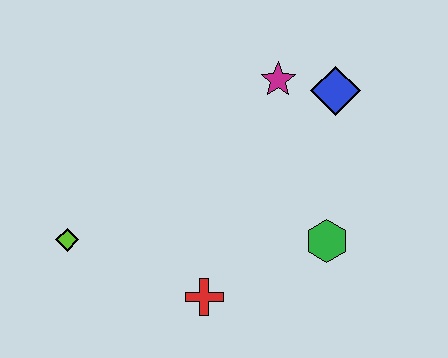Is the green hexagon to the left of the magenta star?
No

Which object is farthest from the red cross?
The blue diamond is farthest from the red cross.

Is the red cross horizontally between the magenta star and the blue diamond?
No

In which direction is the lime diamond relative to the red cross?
The lime diamond is to the left of the red cross.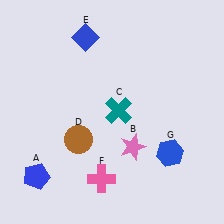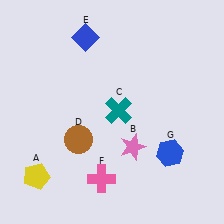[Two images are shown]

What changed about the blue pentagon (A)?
In Image 1, A is blue. In Image 2, it changed to yellow.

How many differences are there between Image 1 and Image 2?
There is 1 difference between the two images.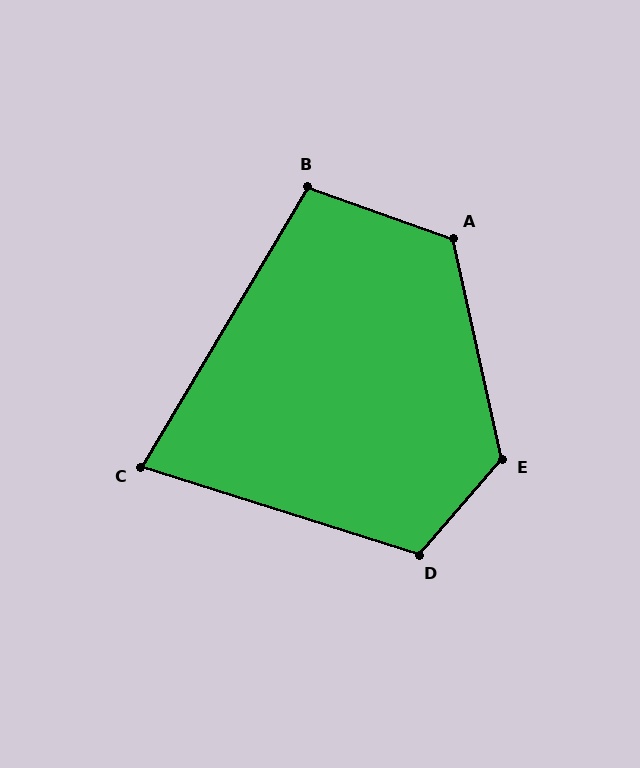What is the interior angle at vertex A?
Approximately 122 degrees (obtuse).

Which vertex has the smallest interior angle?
C, at approximately 77 degrees.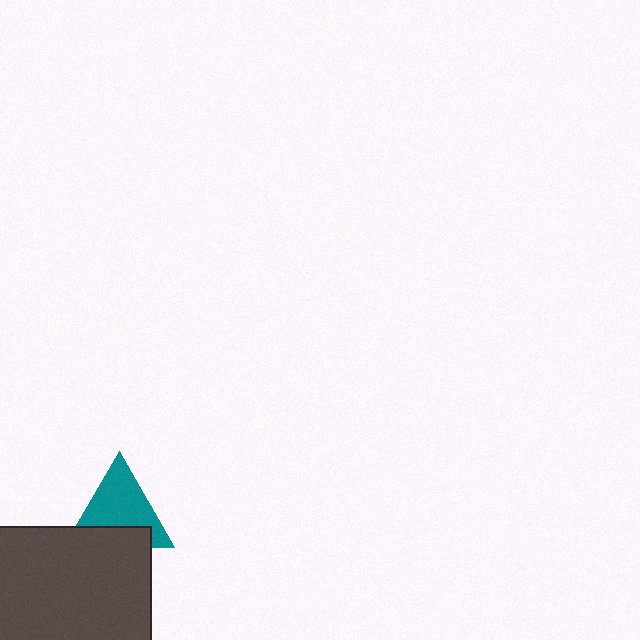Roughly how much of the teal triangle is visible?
Most of it is visible (roughly 67%).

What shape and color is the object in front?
The object in front is a dark gray rectangle.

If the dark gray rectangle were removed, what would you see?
You would see the complete teal triangle.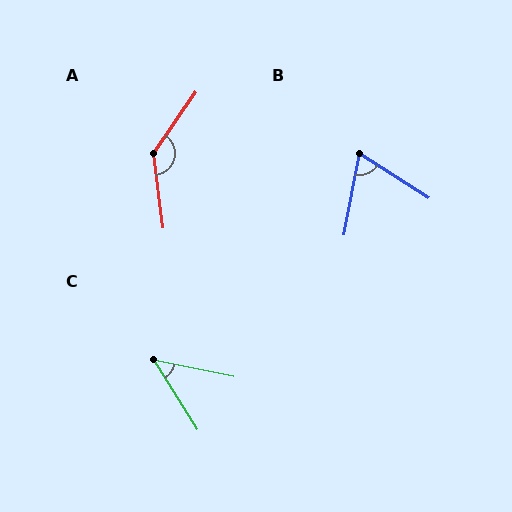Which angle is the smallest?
C, at approximately 47 degrees.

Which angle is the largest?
A, at approximately 139 degrees.